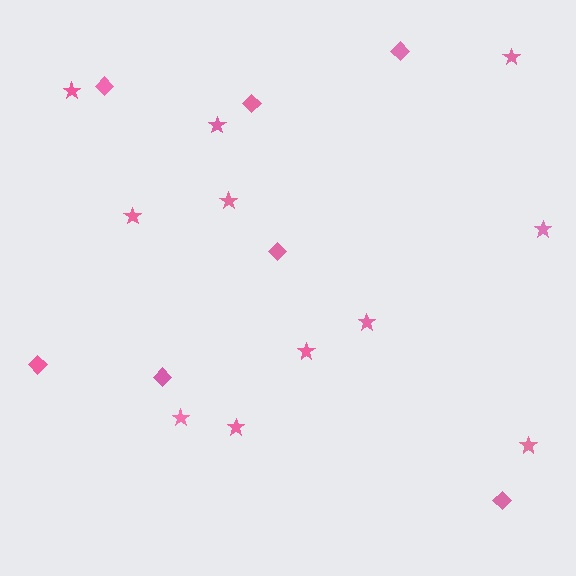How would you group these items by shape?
There are 2 groups: one group of stars (11) and one group of diamonds (7).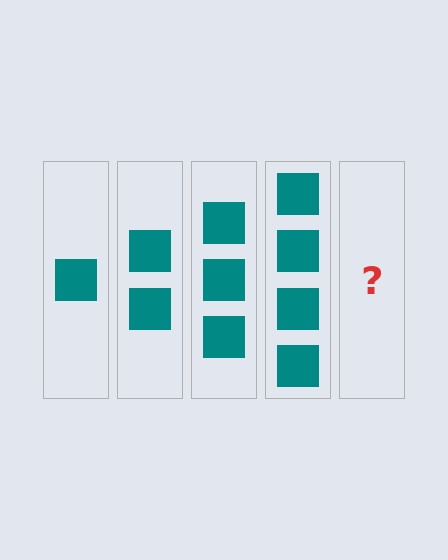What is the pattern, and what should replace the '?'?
The pattern is that each step adds one more square. The '?' should be 5 squares.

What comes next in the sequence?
The next element should be 5 squares.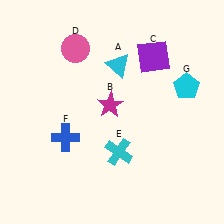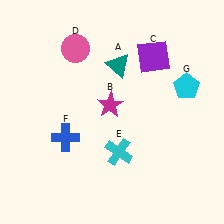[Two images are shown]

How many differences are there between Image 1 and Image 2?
There is 1 difference between the two images.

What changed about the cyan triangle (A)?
In Image 1, A is cyan. In Image 2, it changed to teal.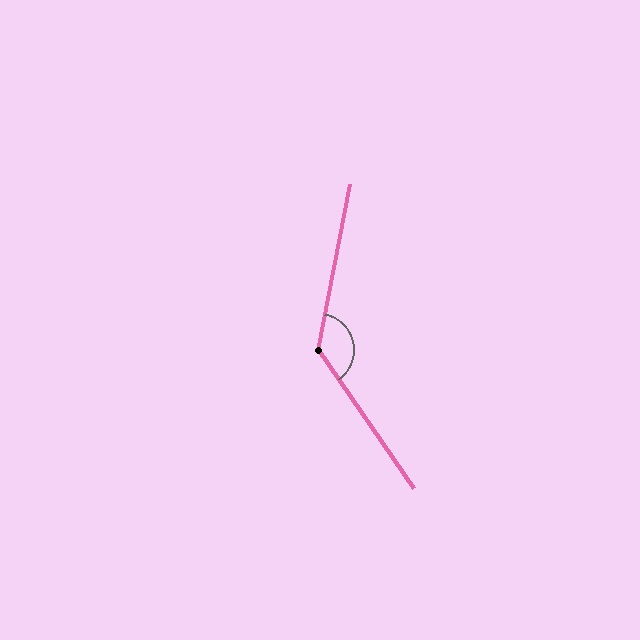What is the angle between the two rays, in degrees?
Approximately 135 degrees.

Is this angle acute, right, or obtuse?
It is obtuse.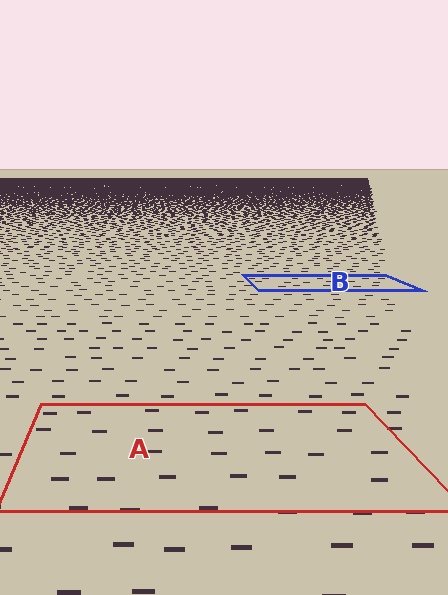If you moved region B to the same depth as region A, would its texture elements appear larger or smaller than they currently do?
They would appear larger. At a closer depth, the same texture elements are projected at a bigger on-screen size.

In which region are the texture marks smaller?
The texture marks are smaller in region B, because it is farther away.